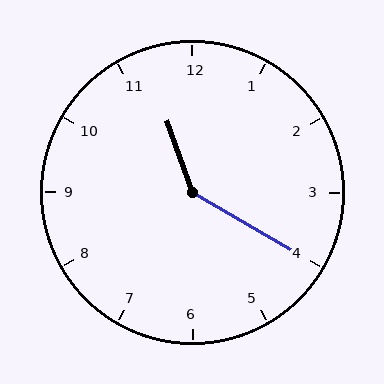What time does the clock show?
11:20.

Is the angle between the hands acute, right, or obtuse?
It is obtuse.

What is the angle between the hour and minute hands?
Approximately 140 degrees.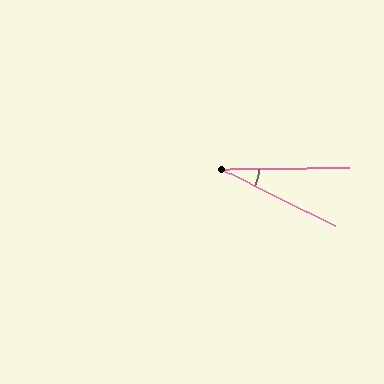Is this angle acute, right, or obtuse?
It is acute.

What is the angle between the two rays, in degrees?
Approximately 27 degrees.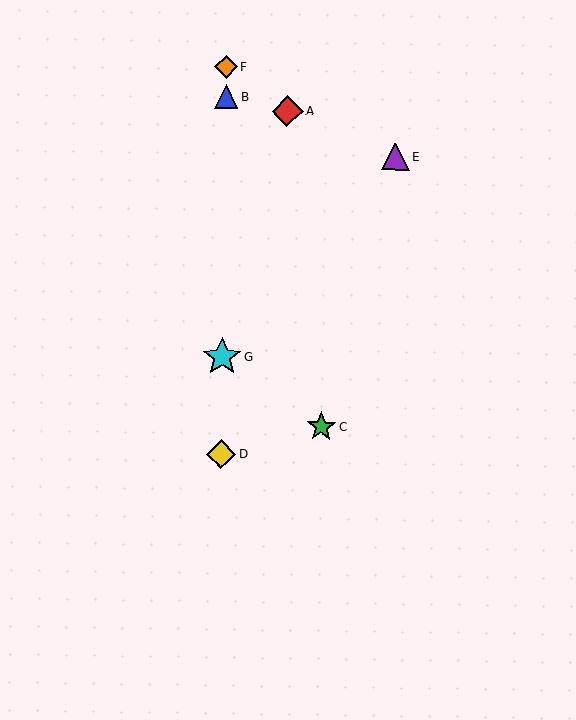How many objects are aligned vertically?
4 objects (B, D, F, G) are aligned vertically.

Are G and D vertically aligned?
Yes, both are at x≈222.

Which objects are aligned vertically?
Objects B, D, F, G are aligned vertically.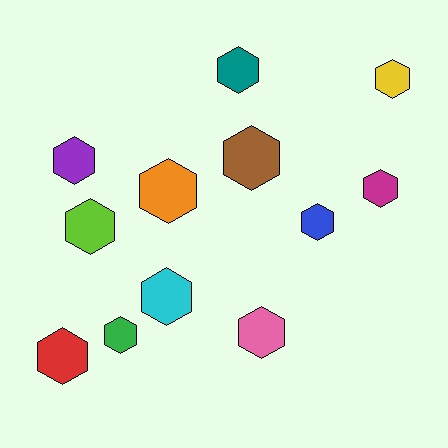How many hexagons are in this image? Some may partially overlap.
There are 12 hexagons.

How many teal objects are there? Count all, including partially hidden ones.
There is 1 teal object.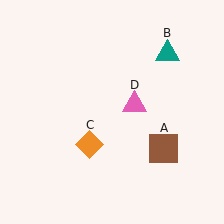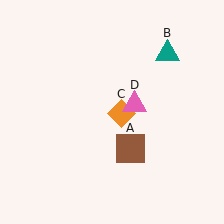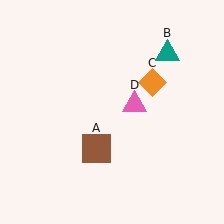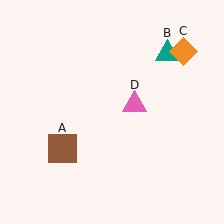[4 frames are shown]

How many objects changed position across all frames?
2 objects changed position: brown square (object A), orange diamond (object C).